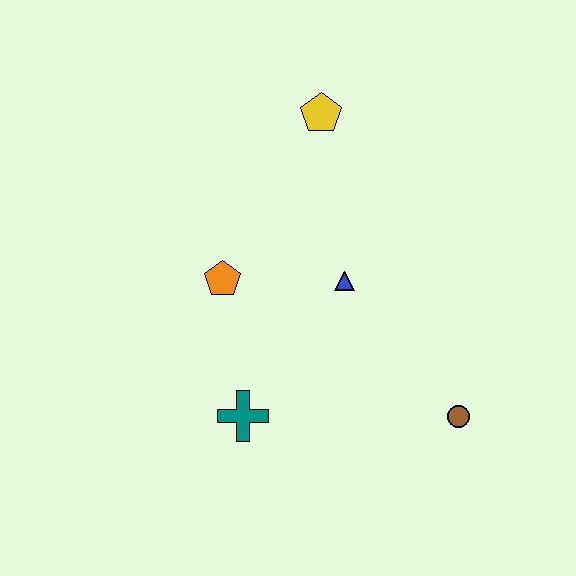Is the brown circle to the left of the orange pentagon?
No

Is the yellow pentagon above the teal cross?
Yes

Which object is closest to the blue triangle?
The orange pentagon is closest to the blue triangle.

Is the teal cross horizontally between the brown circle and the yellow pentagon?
No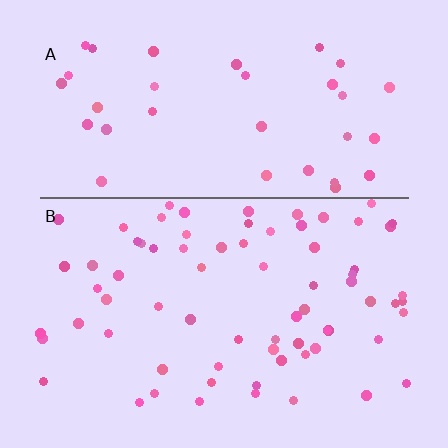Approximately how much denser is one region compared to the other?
Approximately 2.0× — region B over region A.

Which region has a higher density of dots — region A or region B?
B (the bottom).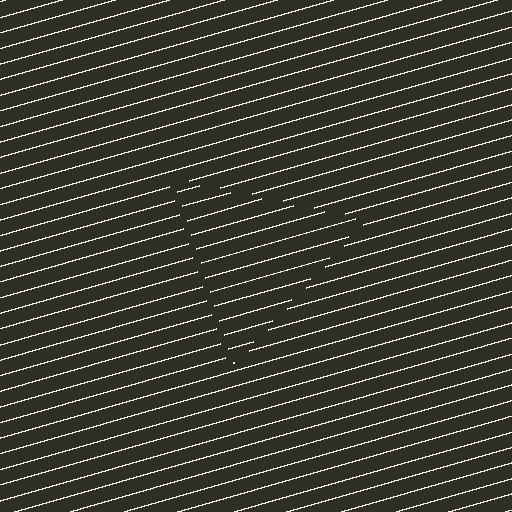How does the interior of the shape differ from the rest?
The interior of the shape contains the same grating, shifted by half a period — the contour is defined by the phase discontinuity where line-ends from the inner and outer gratings abut.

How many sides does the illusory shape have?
3 sides — the line-ends trace a triangle.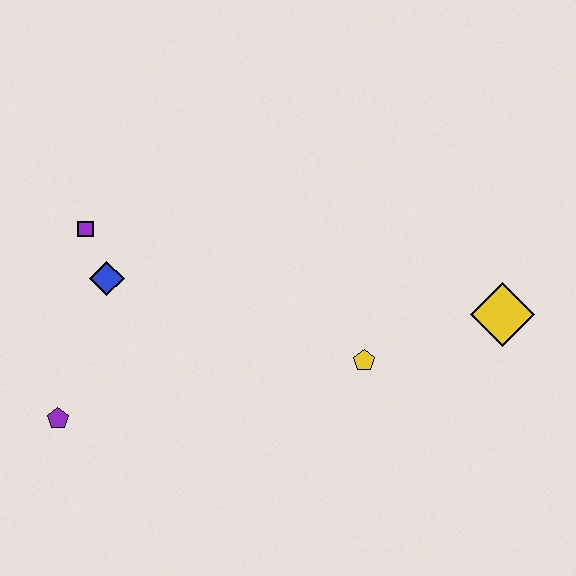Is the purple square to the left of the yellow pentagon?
Yes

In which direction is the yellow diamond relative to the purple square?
The yellow diamond is to the right of the purple square.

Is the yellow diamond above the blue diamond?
No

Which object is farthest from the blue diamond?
The yellow diamond is farthest from the blue diamond.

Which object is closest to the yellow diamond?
The yellow pentagon is closest to the yellow diamond.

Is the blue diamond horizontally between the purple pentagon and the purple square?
No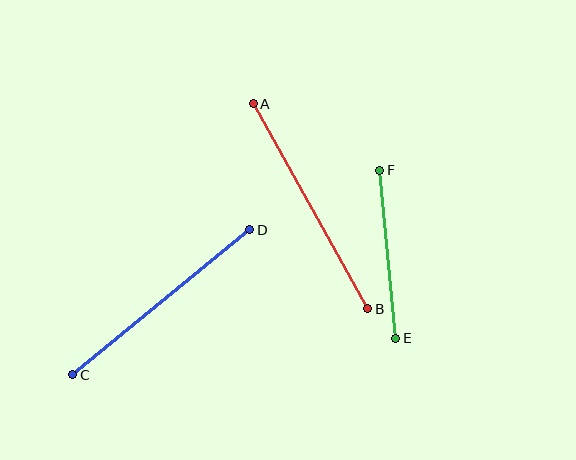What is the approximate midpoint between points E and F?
The midpoint is at approximately (388, 254) pixels.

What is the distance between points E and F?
The distance is approximately 169 pixels.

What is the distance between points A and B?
The distance is approximately 235 pixels.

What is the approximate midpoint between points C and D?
The midpoint is at approximately (161, 302) pixels.